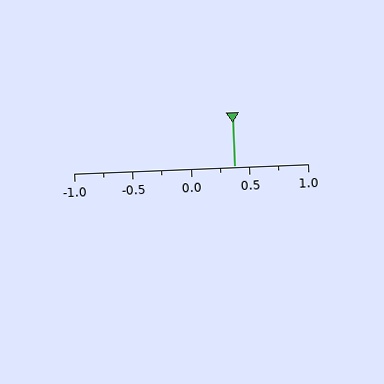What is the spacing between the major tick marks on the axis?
The major ticks are spaced 0.5 apart.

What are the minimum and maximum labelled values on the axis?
The axis runs from -1.0 to 1.0.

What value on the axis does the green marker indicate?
The marker indicates approximately 0.38.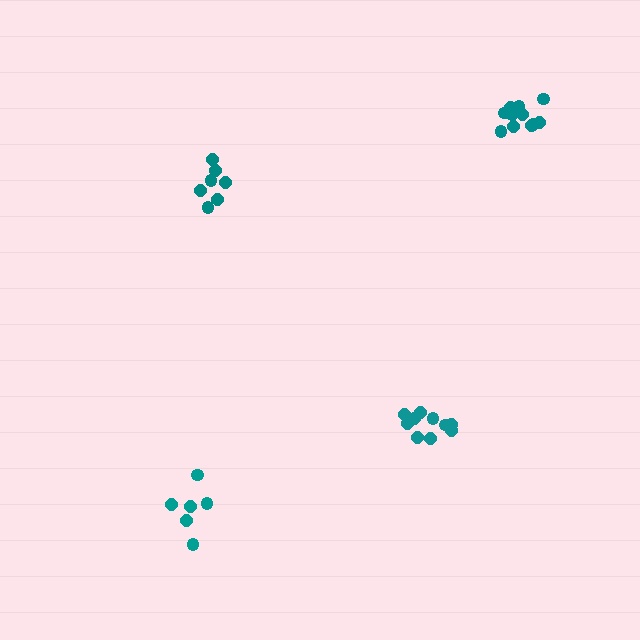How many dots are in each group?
Group 1: 6 dots, Group 2: 10 dots, Group 3: 7 dots, Group 4: 11 dots (34 total).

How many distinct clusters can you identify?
There are 4 distinct clusters.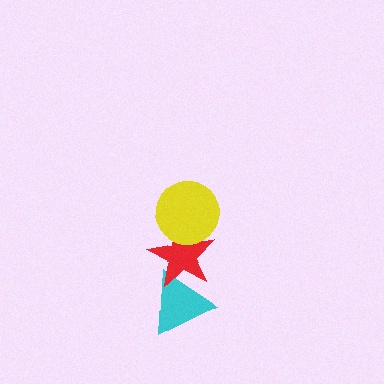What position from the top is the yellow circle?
The yellow circle is 1st from the top.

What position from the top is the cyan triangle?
The cyan triangle is 3rd from the top.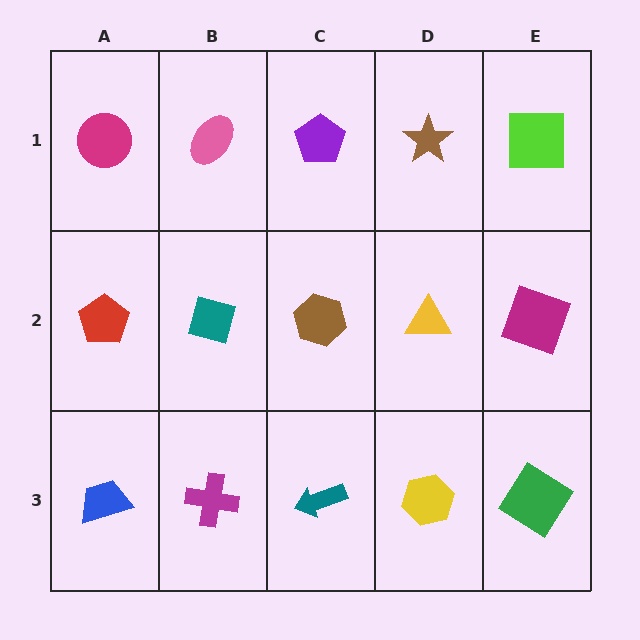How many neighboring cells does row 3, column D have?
3.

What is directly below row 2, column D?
A yellow hexagon.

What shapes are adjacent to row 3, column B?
A teal square (row 2, column B), a blue trapezoid (row 3, column A), a teal arrow (row 3, column C).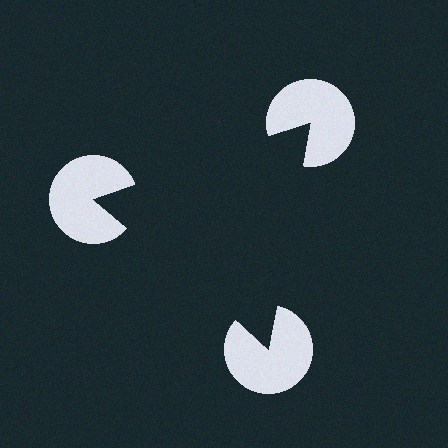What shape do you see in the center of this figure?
An illusory triangle — its edges are inferred from the aligned wedge cuts in the pac-man discs, not physically drawn.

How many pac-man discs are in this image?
There are 3 — one at each vertex of the illusory triangle.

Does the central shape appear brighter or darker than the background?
It typically appears slightly darker than the background, even though no actual brightness change is drawn.